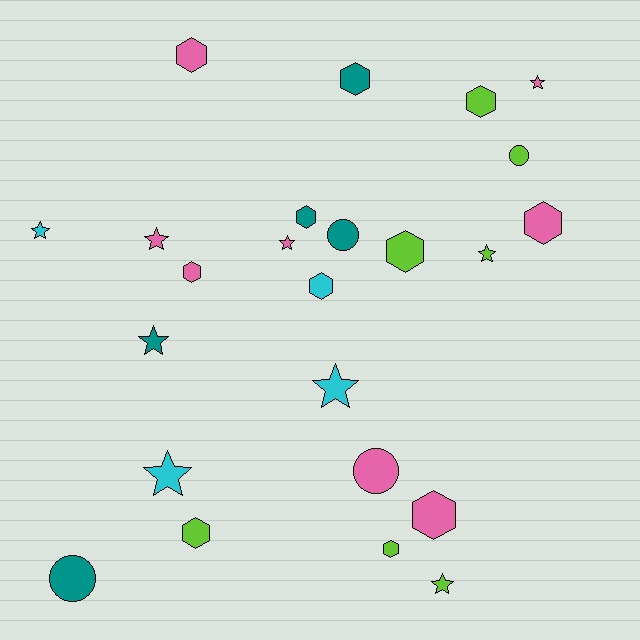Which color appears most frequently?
Pink, with 8 objects.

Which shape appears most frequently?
Hexagon, with 11 objects.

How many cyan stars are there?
There are 3 cyan stars.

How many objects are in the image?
There are 24 objects.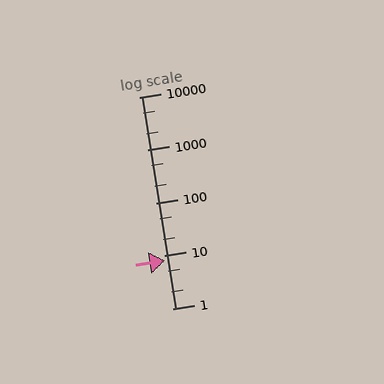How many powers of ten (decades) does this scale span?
The scale spans 4 decades, from 1 to 10000.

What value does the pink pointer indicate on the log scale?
The pointer indicates approximately 7.9.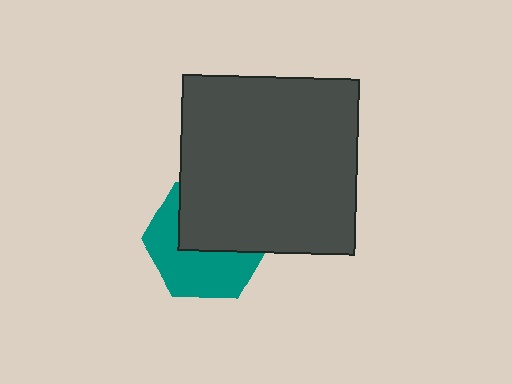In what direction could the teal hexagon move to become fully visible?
The teal hexagon could move down. That would shift it out from behind the dark gray square entirely.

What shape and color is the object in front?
The object in front is a dark gray square.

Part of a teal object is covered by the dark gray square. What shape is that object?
It is a hexagon.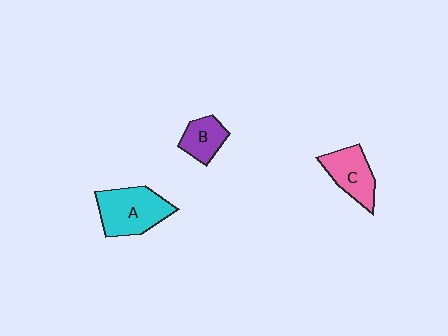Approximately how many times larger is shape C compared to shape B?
Approximately 1.4 times.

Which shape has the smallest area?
Shape B (purple).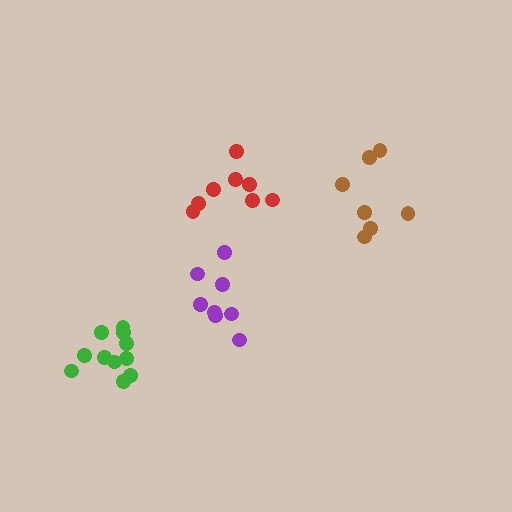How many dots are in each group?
Group 1: 8 dots, Group 2: 11 dots, Group 3: 7 dots, Group 4: 8 dots (34 total).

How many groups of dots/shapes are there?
There are 4 groups.